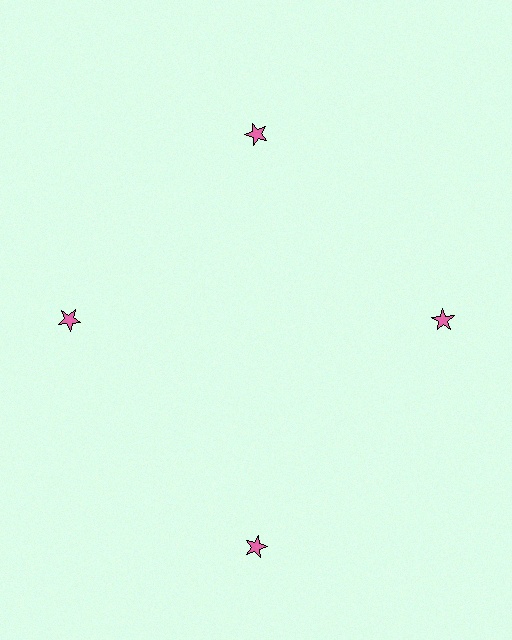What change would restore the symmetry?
The symmetry would be restored by moving it inward, back onto the ring so that all 4 stars sit at equal angles and equal distance from the center.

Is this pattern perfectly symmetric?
No. The 4 pink stars are arranged in a ring, but one element near the 6 o'clock position is pushed outward from the center, breaking the 4-fold rotational symmetry.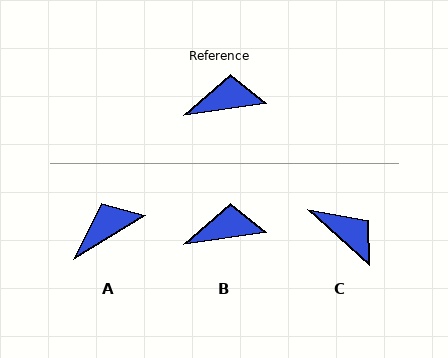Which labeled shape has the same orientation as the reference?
B.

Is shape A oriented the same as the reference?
No, it is off by about 23 degrees.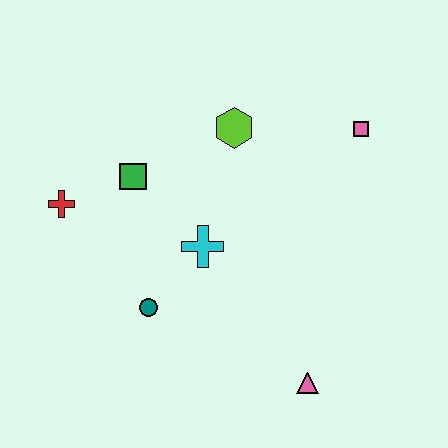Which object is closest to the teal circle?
The cyan cross is closest to the teal circle.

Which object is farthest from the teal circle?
The pink square is farthest from the teal circle.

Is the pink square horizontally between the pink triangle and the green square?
No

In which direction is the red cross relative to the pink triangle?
The red cross is to the left of the pink triangle.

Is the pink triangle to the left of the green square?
No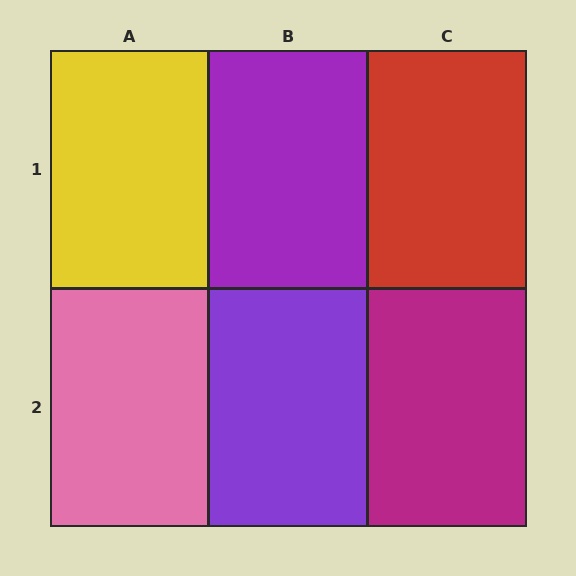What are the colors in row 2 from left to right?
Pink, purple, magenta.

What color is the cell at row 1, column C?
Red.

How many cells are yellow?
1 cell is yellow.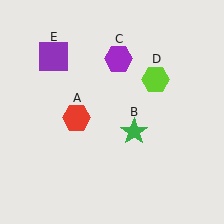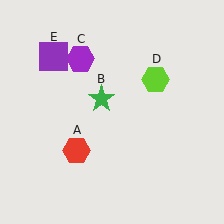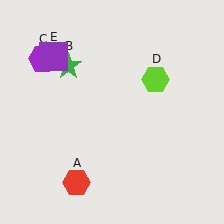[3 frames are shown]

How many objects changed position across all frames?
3 objects changed position: red hexagon (object A), green star (object B), purple hexagon (object C).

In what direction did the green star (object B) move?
The green star (object B) moved up and to the left.